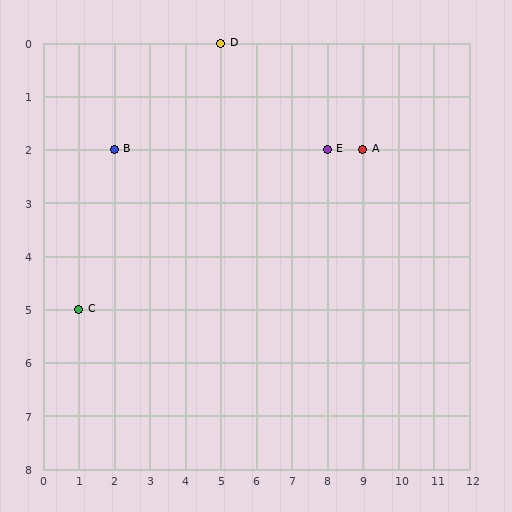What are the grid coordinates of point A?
Point A is at grid coordinates (9, 2).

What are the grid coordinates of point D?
Point D is at grid coordinates (5, 0).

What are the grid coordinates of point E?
Point E is at grid coordinates (8, 2).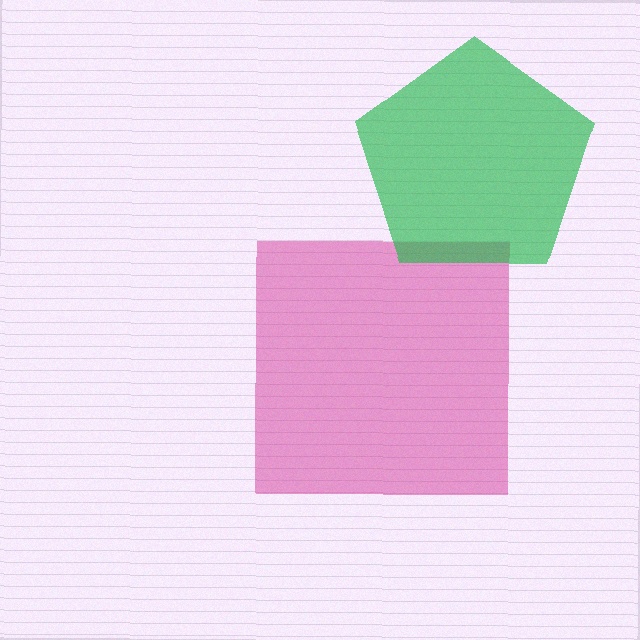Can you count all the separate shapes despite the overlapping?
Yes, there are 2 separate shapes.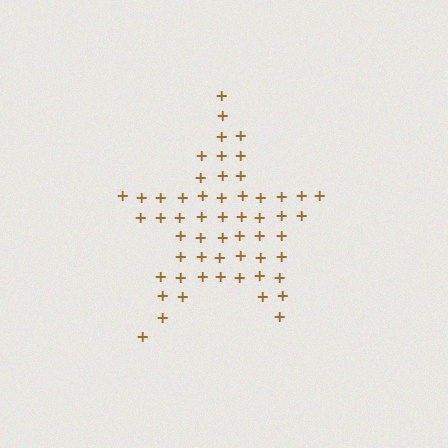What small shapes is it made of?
It is made of small plus signs.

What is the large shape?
The large shape is a star.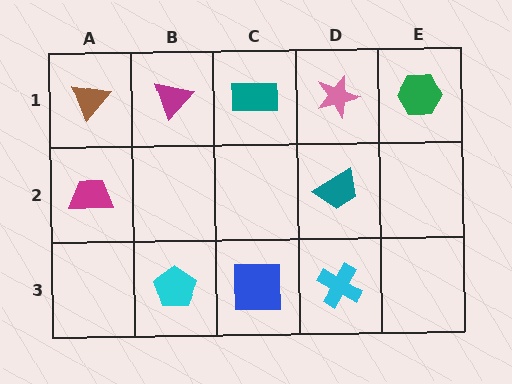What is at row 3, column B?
A cyan pentagon.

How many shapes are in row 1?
5 shapes.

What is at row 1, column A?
A brown triangle.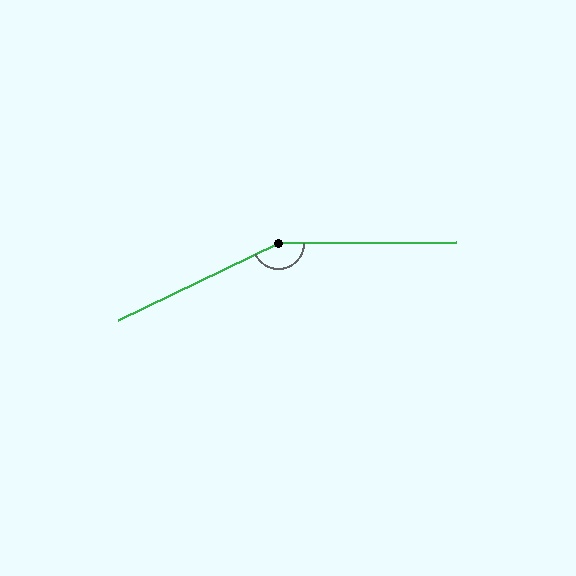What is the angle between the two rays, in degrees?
Approximately 155 degrees.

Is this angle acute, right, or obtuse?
It is obtuse.